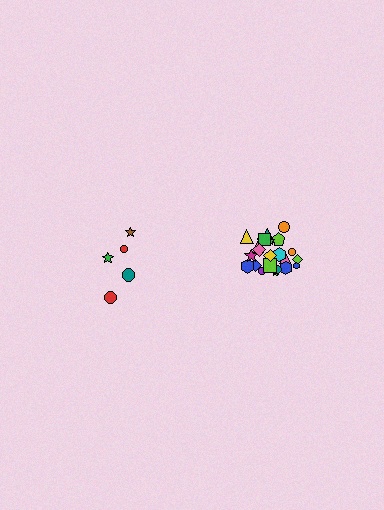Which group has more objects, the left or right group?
The right group.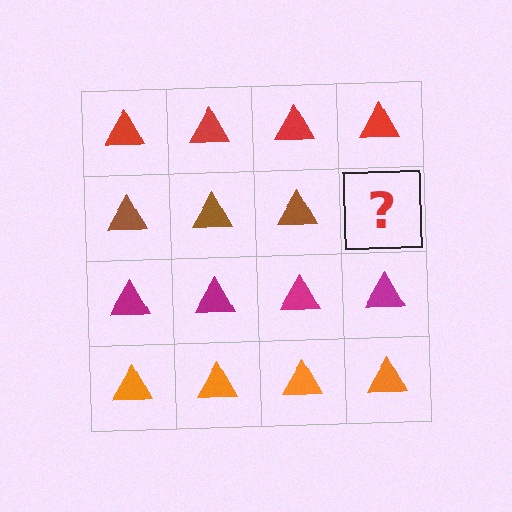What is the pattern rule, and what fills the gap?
The rule is that each row has a consistent color. The gap should be filled with a brown triangle.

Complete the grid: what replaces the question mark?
The question mark should be replaced with a brown triangle.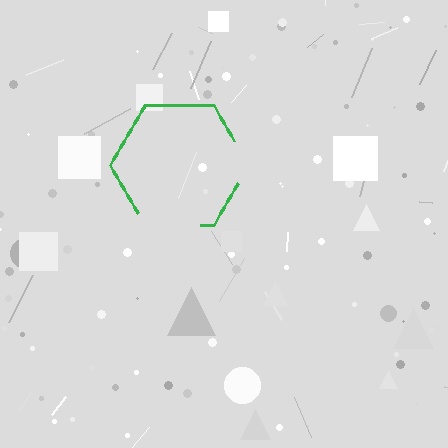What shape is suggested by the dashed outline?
The dashed outline suggests a hexagon.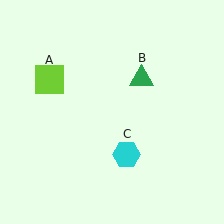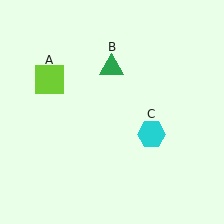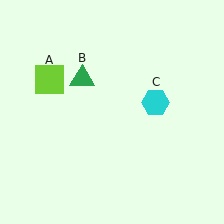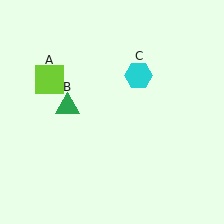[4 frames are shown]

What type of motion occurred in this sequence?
The green triangle (object B), cyan hexagon (object C) rotated counterclockwise around the center of the scene.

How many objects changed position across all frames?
2 objects changed position: green triangle (object B), cyan hexagon (object C).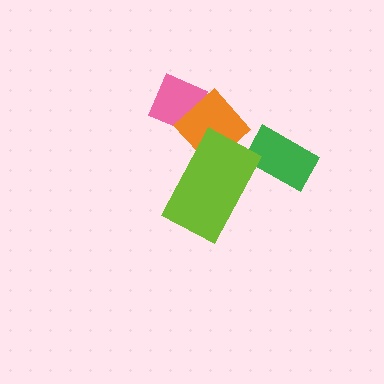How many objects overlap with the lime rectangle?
1 object overlaps with the lime rectangle.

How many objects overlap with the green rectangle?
0 objects overlap with the green rectangle.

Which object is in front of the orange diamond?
The lime rectangle is in front of the orange diamond.